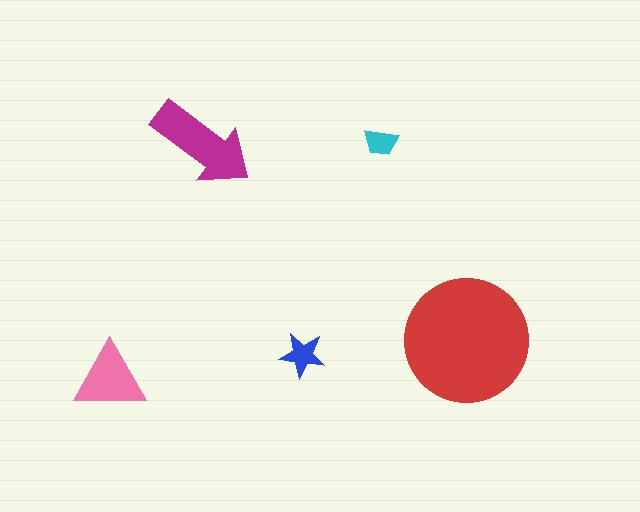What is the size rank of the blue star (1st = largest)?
4th.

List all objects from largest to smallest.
The red circle, the magenta arrow, the pink triangle, the blue star, the cyan trapezoid.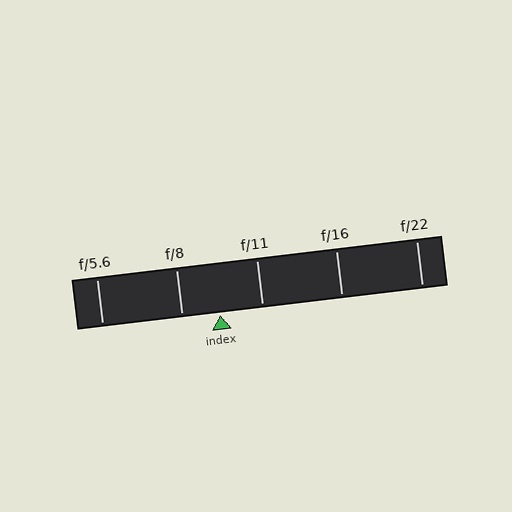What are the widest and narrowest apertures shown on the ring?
The widest aperture shown is f/5.6 and the narrowest is f/22.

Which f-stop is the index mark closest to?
The index mark is closest to f/8.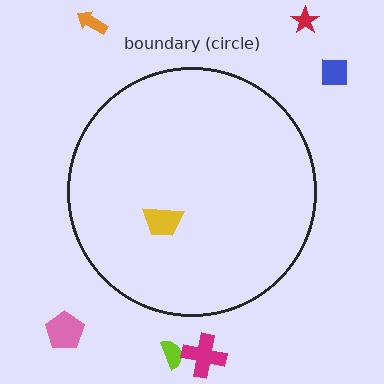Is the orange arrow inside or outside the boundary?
Outside.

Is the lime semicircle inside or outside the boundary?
Outside.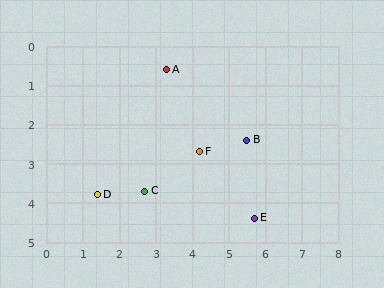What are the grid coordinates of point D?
Point D is at approximately (1.4, 3.8).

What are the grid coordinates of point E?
Point E is at approximately (5.7, 4.4).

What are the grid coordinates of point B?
Point B is at approximately (5.5, 2.4).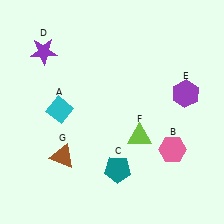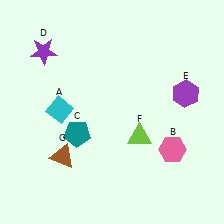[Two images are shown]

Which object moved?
The teal pentagon (C) moved left.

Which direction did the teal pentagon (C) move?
The teal pentagon (C) moved left.